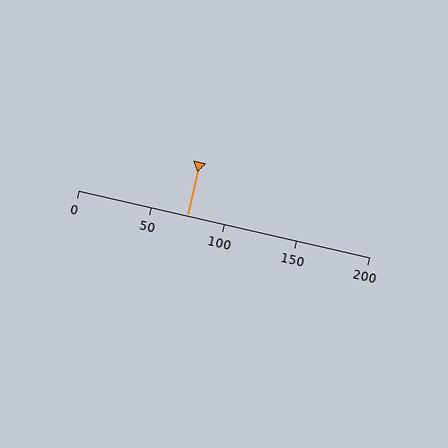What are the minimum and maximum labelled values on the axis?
The axis runs from 0 to 200.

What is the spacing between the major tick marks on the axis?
The major ticks are spaced 50 apart.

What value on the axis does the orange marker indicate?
The marker indicates approximately 75.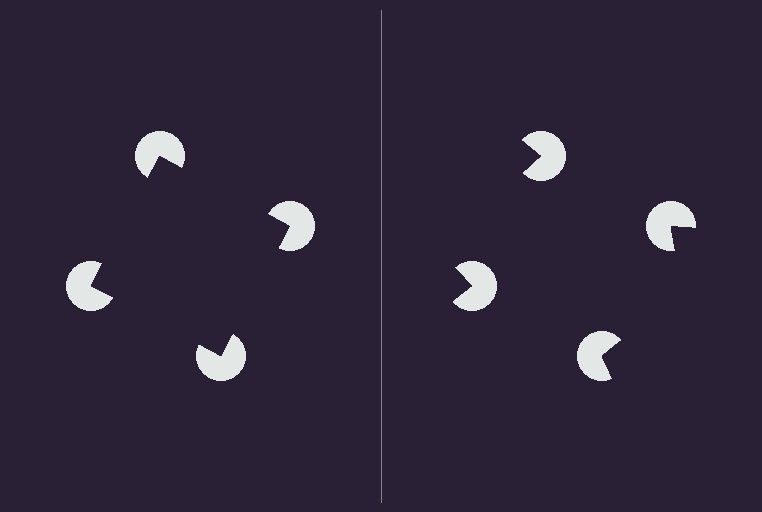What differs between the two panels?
The pac-man discs are positioned identically on both sides; only the wedge orientations differ. On the left they align to a square; on the right they are misaligned.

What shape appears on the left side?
An illusory square.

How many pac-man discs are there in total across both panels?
8 — 4 on each side.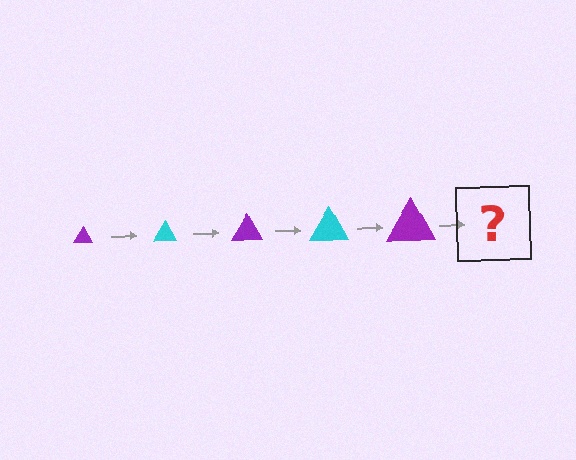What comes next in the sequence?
The next element should be a cyan triangle, larger than the previous one.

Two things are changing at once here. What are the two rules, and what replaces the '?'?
The two rules are that the triangle grows larger each step and the color cycles through purple and cyan. The '?' should be a cyan triangle, larger than the previous one.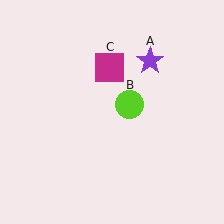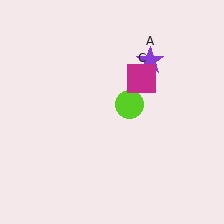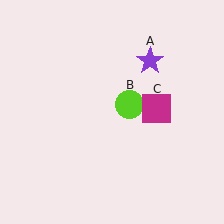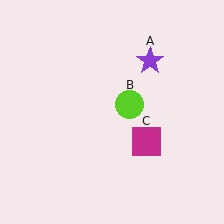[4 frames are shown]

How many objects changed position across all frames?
1 object changed position: magenta square (object C).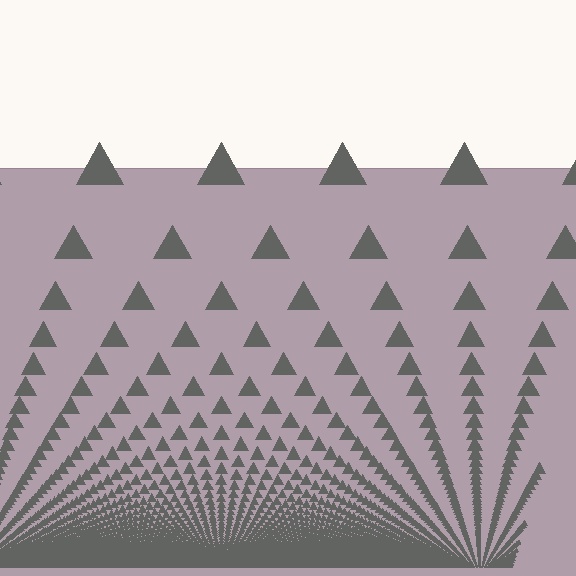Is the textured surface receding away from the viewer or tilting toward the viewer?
The surface appears to tilt toward the viewer. Texture elements get larger and sparser toward the top.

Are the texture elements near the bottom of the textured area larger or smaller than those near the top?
Smaller. The gradient is inverted — elements near the bottom are smaller and denser.